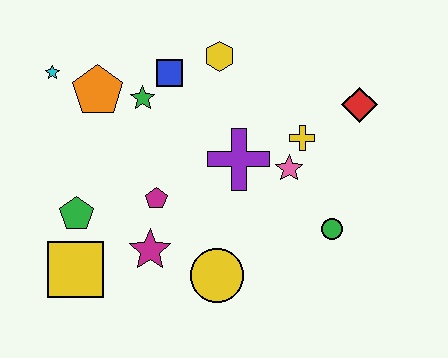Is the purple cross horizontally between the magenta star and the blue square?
No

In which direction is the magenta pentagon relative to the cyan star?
The magenta pentagon is below the cyan star.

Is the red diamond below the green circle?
No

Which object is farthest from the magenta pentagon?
The red diamond is farthest from the magenta pentagon.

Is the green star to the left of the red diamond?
Yes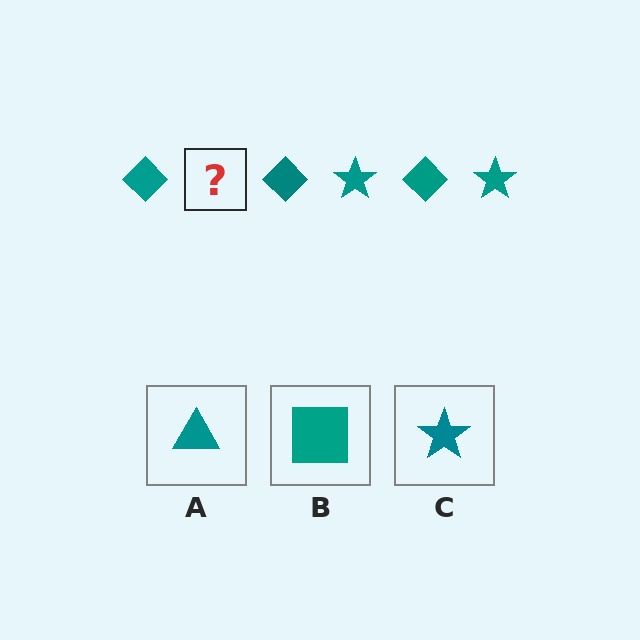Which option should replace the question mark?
Option C.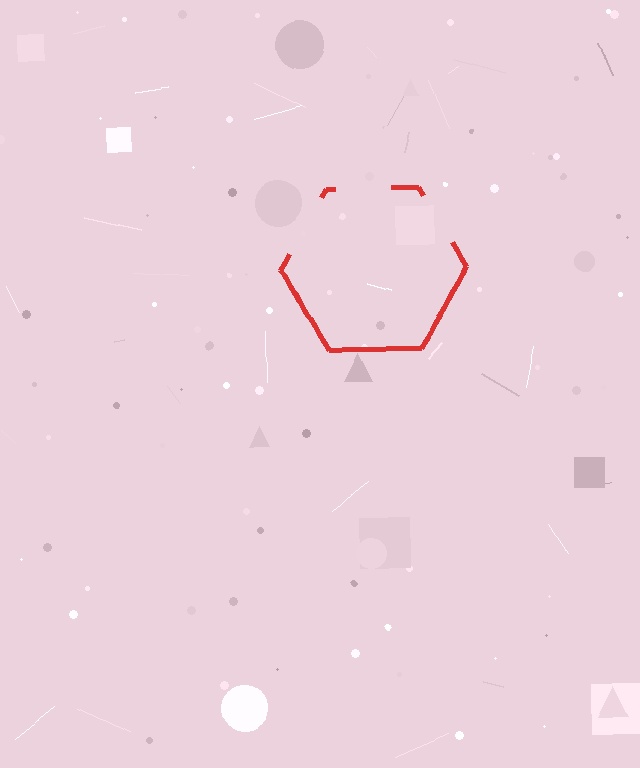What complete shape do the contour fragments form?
The contour fragments form a hexagon.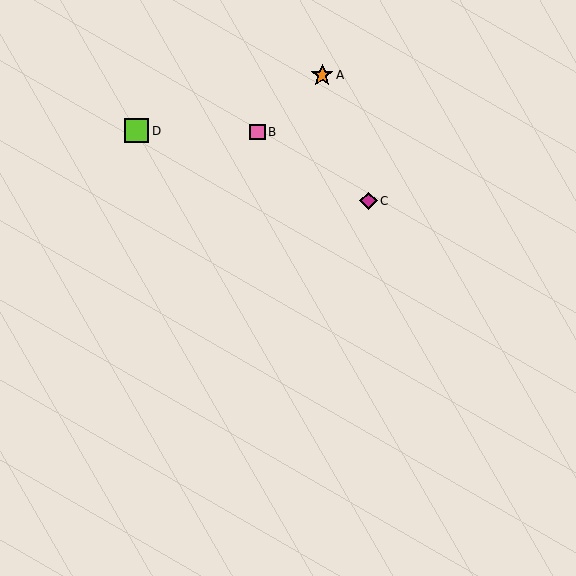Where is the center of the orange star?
The center of the orange star is at (322, 75).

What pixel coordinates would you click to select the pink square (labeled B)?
Click at (257, 132) to select the pink square B.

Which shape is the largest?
The lime square (labeled D) is the largest.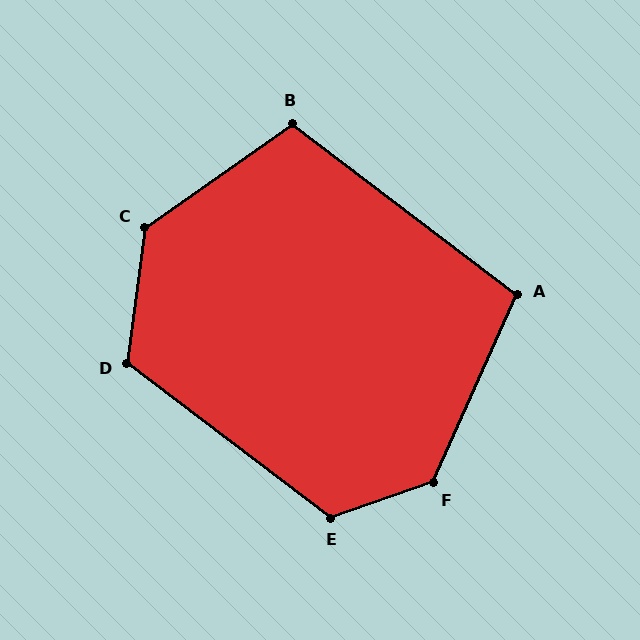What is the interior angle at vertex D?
Approximately 120 degrees (obtuse).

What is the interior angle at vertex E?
Approximately 124 degrees (obtuse).